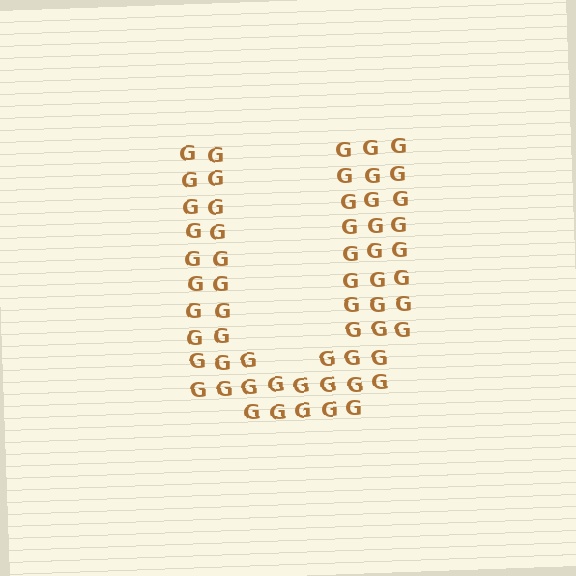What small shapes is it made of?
It is made of small letter G's.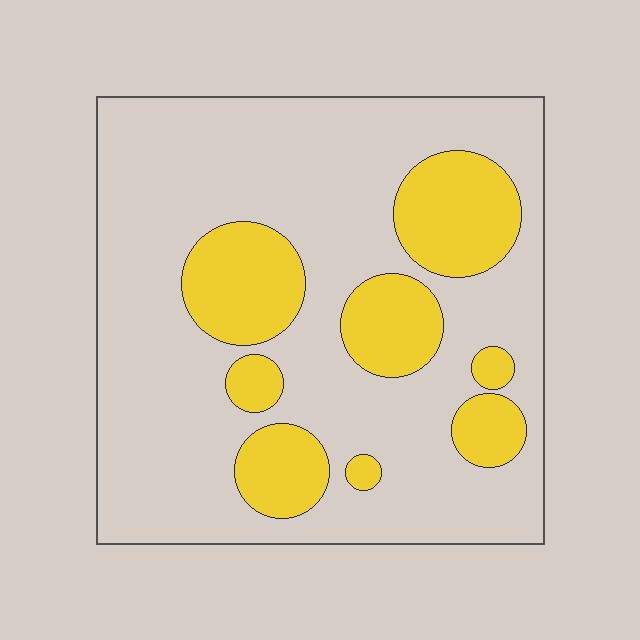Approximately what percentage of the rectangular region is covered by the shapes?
Approximately 25%.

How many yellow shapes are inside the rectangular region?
8.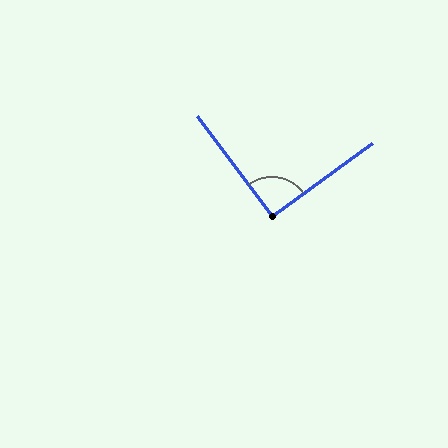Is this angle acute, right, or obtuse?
It is approximately a right angle.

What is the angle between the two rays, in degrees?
Approximately 90 degrees.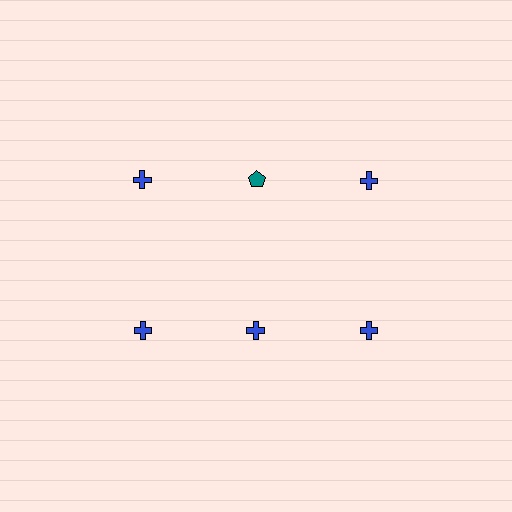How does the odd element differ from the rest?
It differs in both color (teal instead of blue) and shape (pentagon instead of cross).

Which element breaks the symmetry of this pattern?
The teal pentagon in the top row, second from left column breaks the symmetry. All other shapes are blue crosses.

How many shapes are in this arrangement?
There are 6 shapes arranged in a grid pattern.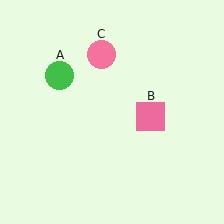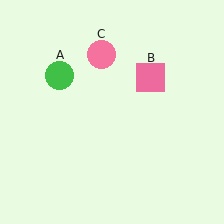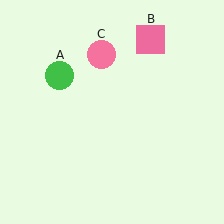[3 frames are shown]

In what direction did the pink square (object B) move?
The pink square (object B) moved up.